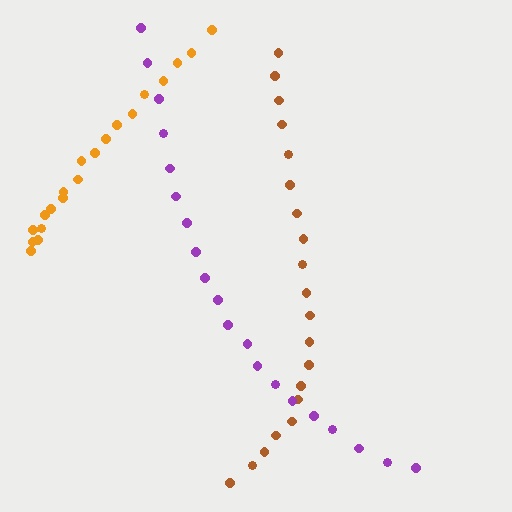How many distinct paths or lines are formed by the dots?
There are 3 distinct paths.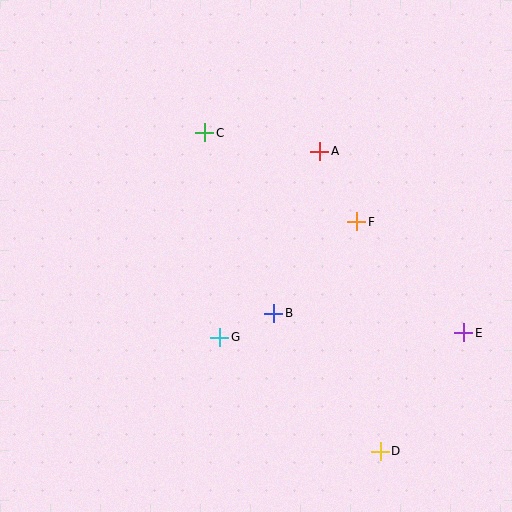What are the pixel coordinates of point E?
Point E is at (464, 333).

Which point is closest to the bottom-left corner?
Point G is closest to the bottom-left corner.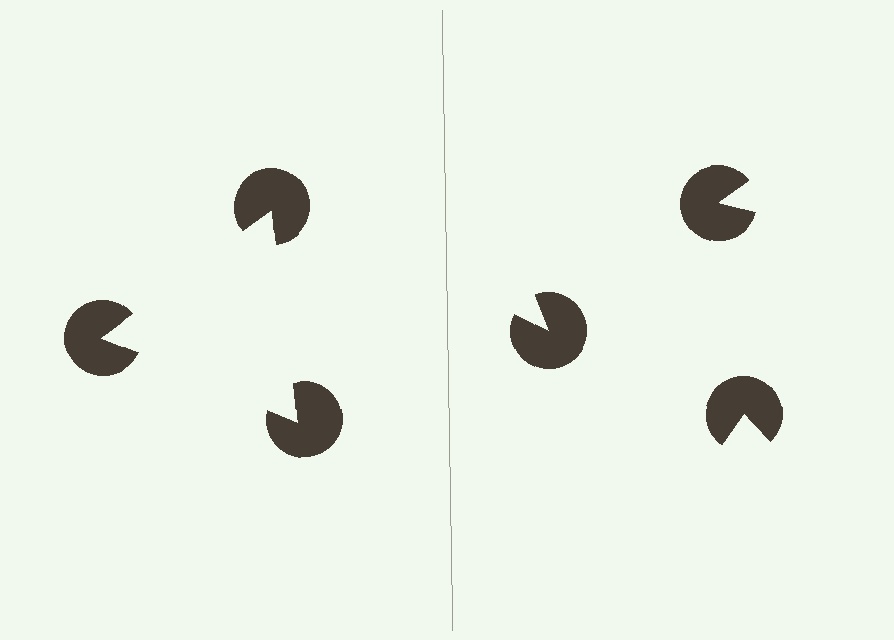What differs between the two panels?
The pac-man discs are positioned identically on both sides; only the wedge orientations differ. On the left they align to a triangle; on the right they are misaligned.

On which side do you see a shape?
An illusory triangle appears on the left side. On the right side the wedge cuts are rotated, so no coherent shape forms.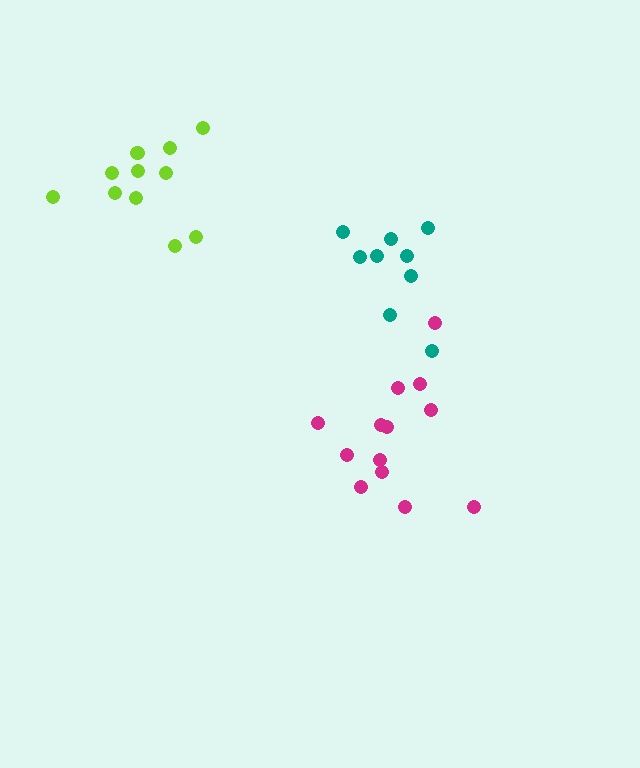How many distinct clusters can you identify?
There are 3 distinct clusters.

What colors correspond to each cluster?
The clusters are colored: teal, magenta, lime.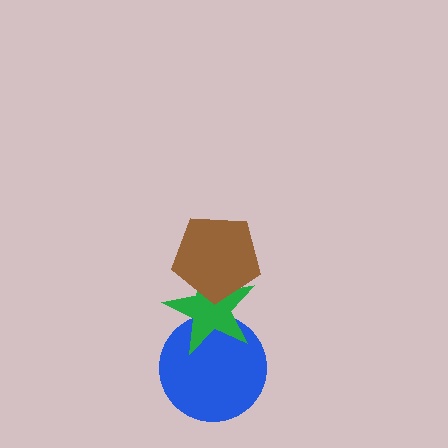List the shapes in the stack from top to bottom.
From top to bottom: the brown pentagon, the green star, the blue circle.